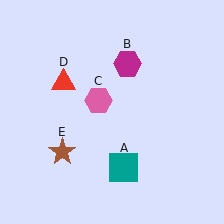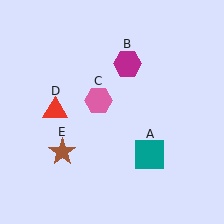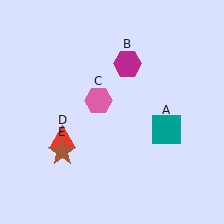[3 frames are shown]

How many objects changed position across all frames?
2 objects changed position: teal square (object A), red triangle (object D).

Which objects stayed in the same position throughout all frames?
Magenta hexagon (object B) and pink hexagon (object C) and brown star (object E) remained stationary.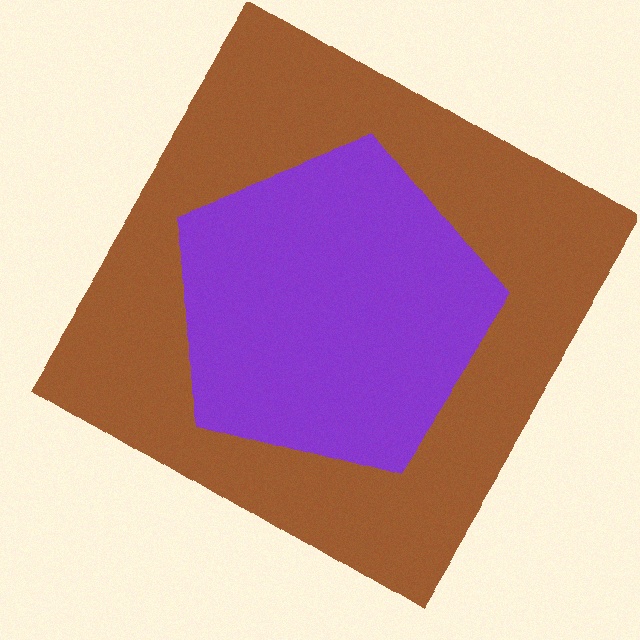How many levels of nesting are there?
2.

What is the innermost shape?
The purple pentagon.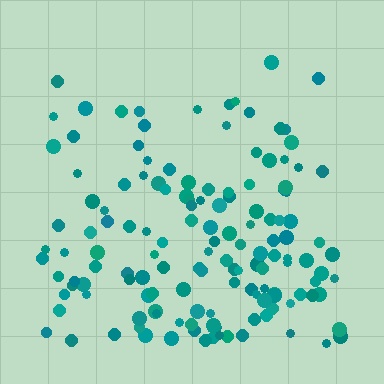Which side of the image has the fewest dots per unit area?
The top.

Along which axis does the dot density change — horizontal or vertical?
Vertical.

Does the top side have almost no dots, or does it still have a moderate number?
Still a moderate number, just noticeably fewer than the bottom.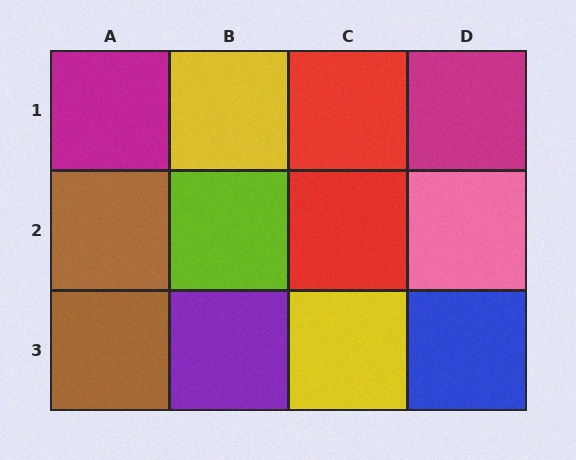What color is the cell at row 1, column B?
Yellow.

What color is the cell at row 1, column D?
Magenta.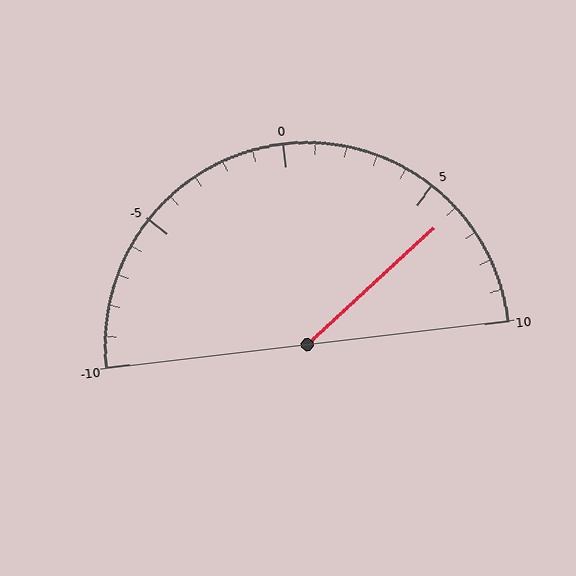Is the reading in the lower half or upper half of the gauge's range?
The reading is in the upper half of the range (-10 to 10).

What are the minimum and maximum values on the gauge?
The gauge ranges from -10 to 10.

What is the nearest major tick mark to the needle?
The nearest major tick mark is 5.